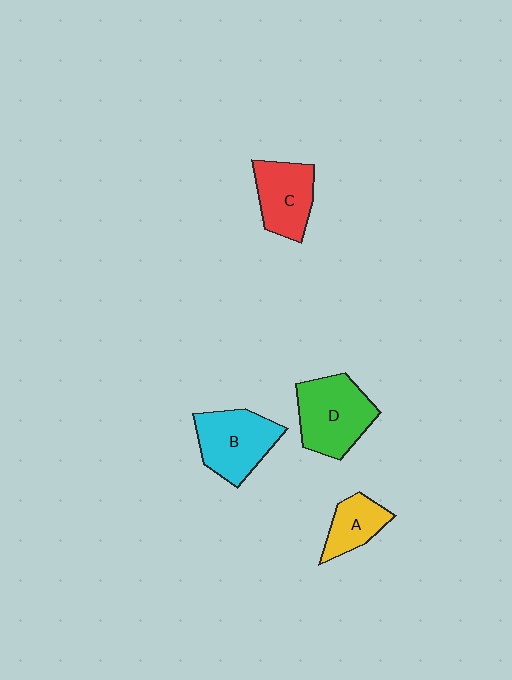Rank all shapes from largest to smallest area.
From largest to smallest: D (green), B (cyan), C (red), A (yellow).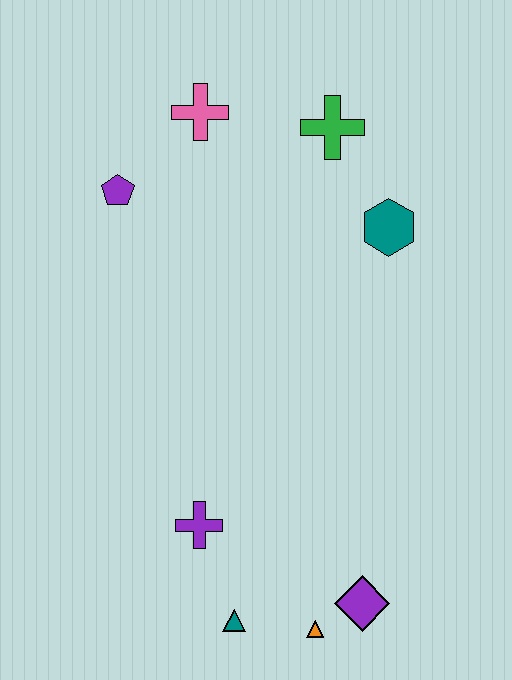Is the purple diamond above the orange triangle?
Yes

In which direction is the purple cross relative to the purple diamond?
The purple cross is to the left of the purple diamond.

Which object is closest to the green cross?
The teal hexagon is closest to the green cross.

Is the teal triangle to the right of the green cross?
No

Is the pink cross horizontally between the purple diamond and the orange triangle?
No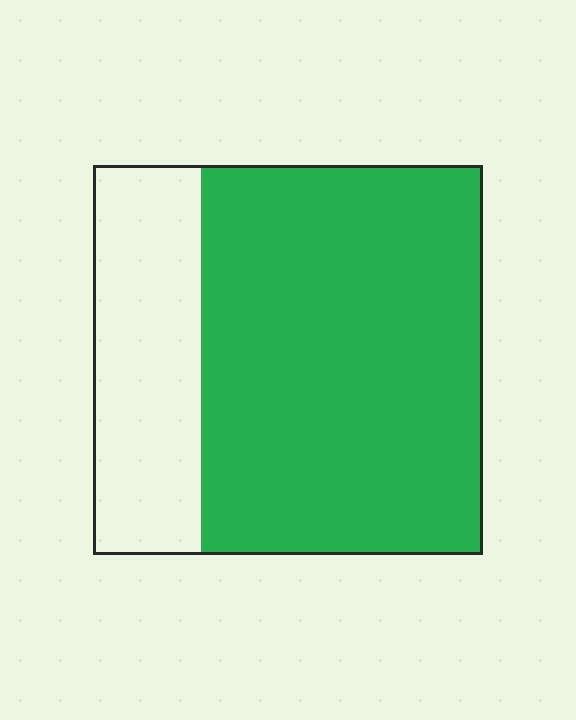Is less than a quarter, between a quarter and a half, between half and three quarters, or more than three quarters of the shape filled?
Between half and three quarters.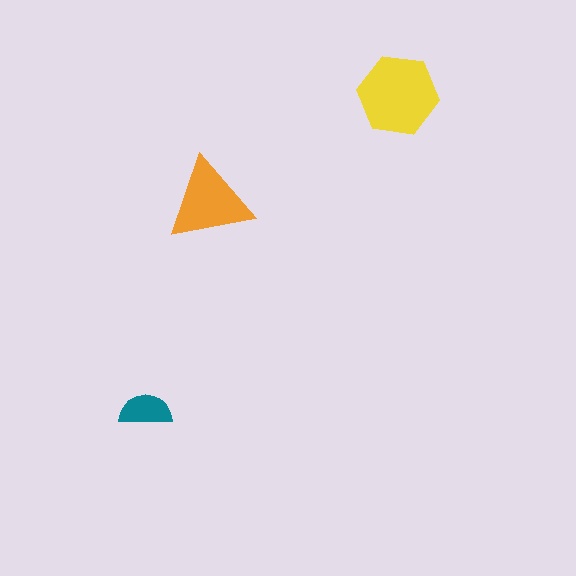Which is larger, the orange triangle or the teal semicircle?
The orange triangle.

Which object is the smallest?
The teal semicircle.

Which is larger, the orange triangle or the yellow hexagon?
The yellow hexagon.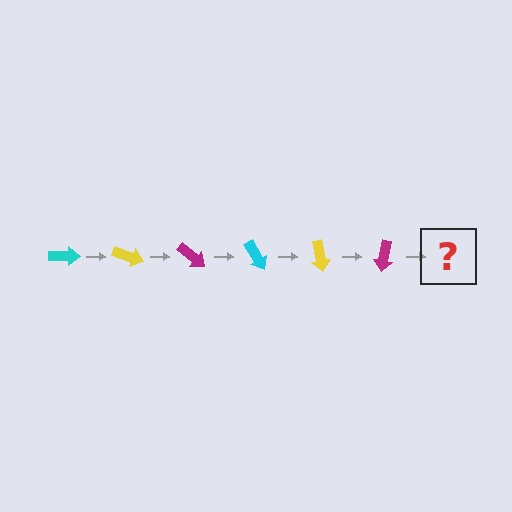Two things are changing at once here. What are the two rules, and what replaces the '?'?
The two rules are that it rotates 20 degrees each step and the color cycles through cyan, yellow, and magenta. The '?' should be a cyan arrow, rotated 120 degrees from the start.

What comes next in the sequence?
The next element should be a cyan arrow, rotated 120 degrees from the start.